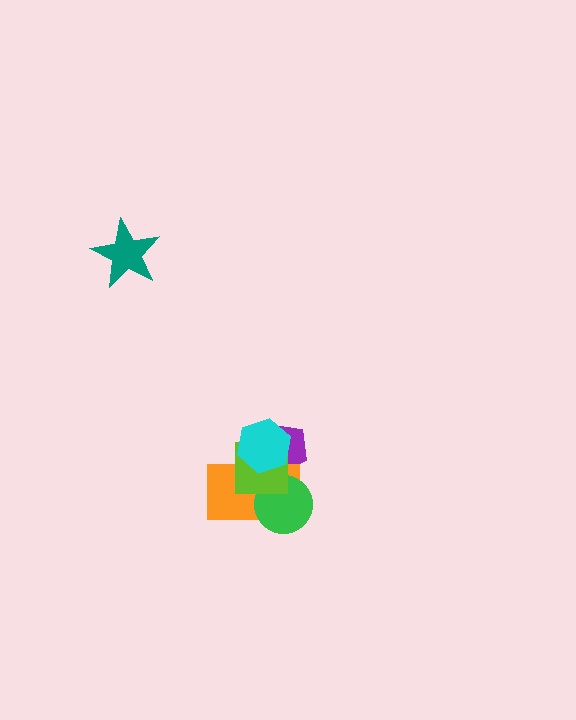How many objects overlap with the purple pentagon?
3 objects overlap with the purple pentagon.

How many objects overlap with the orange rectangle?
4 objects overlap with the orange rectangle.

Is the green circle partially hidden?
Yes, it is partially covered by another shape.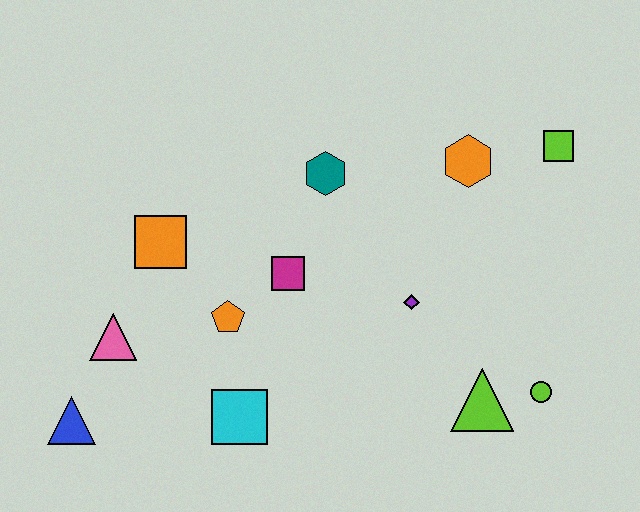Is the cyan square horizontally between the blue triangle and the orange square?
No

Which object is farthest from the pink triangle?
The lime square is farthest from the pink triangle.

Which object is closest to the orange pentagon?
The magenta square is closest to the orange pentagon.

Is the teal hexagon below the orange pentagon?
No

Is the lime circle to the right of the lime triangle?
Yes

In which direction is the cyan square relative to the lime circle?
The cyan square is to the left of the lime circle.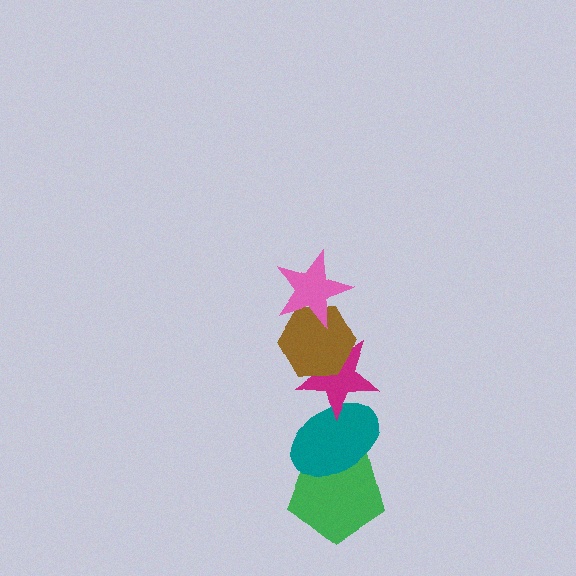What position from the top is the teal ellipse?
The teal ellipse is 4th from the top.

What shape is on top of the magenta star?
The brown hexagon is on top of the magenta star.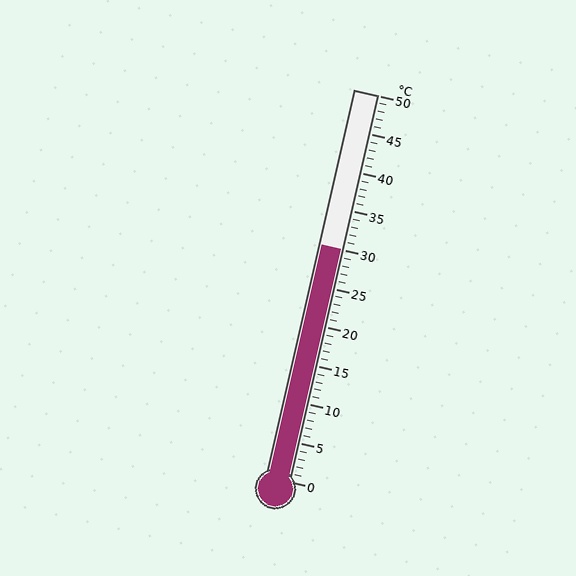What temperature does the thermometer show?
The thermometer shows approximately 30°C.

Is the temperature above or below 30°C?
The temperature is at 30°C.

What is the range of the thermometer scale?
The thermometer scale ranges from 0°C to 50°C.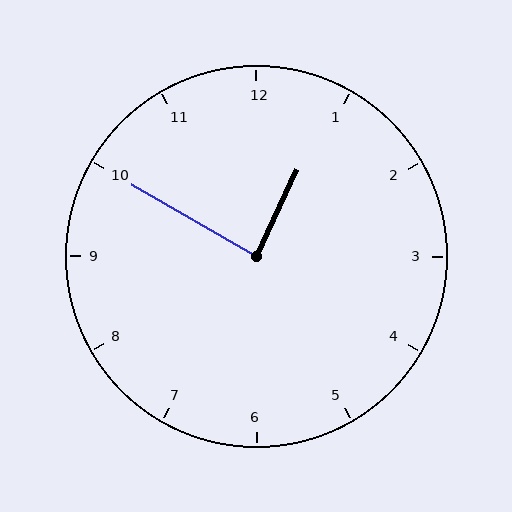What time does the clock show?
12:50.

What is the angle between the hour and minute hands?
Approximately 85 degrees.